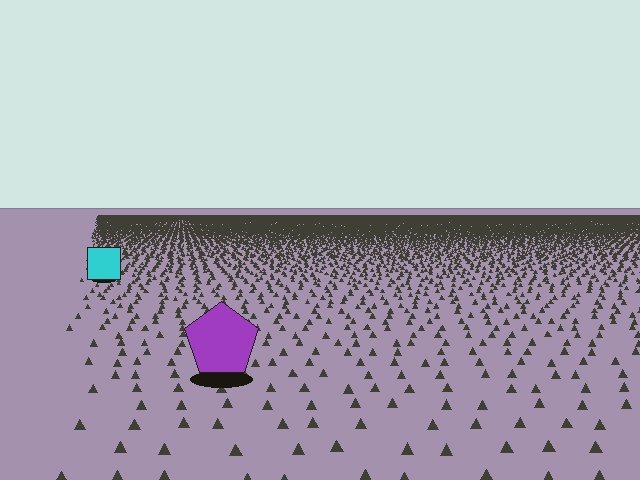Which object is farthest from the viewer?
The cyan square is farthest from the viewer. It appears smaller and the ground texture around it is denser.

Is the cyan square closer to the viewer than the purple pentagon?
No. The purple pentagon is closer — you can tell from the texture gradient: the ground texture is coarser near it.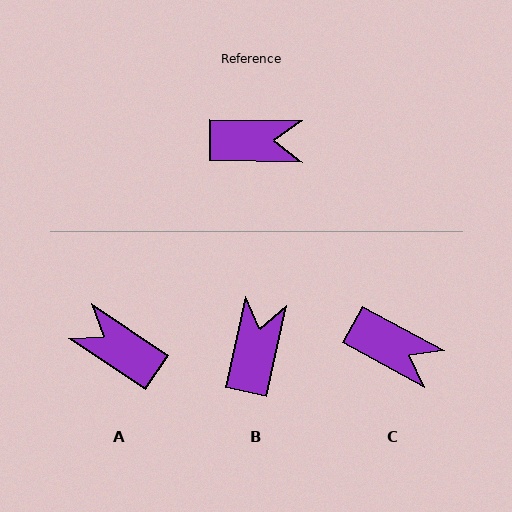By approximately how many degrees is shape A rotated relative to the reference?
Approximately 147 degrees counter-clockwise.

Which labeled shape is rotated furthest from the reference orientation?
A, about 147 degrees away.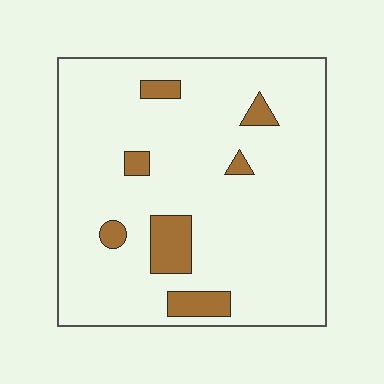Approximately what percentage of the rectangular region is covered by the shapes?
Approximately 10%.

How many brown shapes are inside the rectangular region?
7.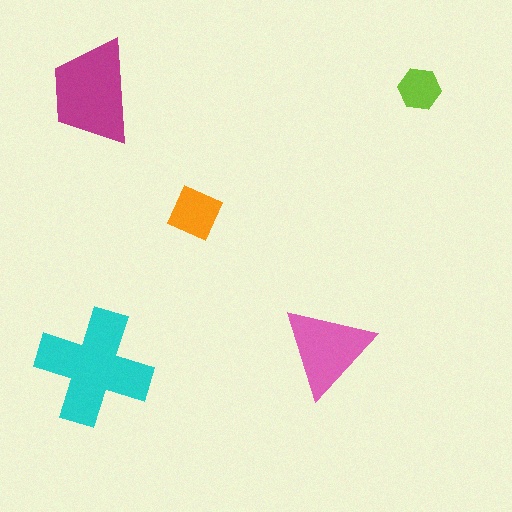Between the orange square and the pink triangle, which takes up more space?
The pink triangle.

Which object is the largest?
The cyan cross.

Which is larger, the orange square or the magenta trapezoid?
The magenta trapezoid.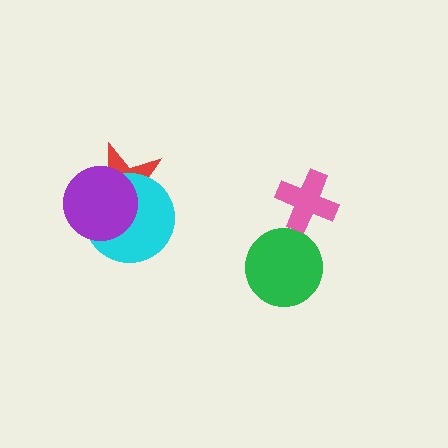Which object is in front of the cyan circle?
The purple circle is in front of the cyan circle.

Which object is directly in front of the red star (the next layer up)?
The cyan circle is directly in front of the red star.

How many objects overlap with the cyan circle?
2 objects overlap with the cyan circle.